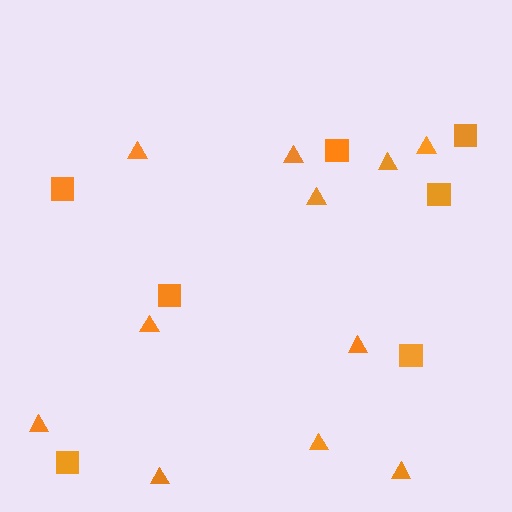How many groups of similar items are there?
There are 2 groups: one group of squares (7) and one group of triangles (11).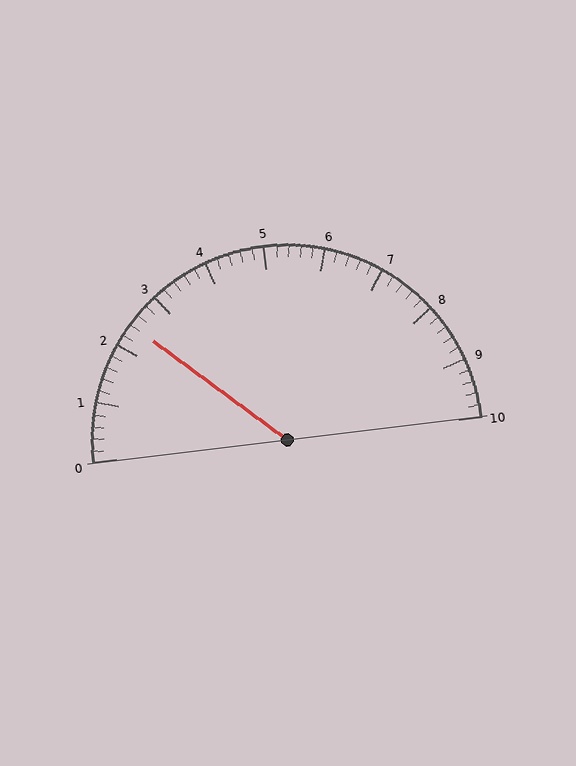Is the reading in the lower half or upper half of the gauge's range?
The reading is in the lower half of the range (0 to 10).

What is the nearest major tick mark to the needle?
The nearest major tick mark is 2.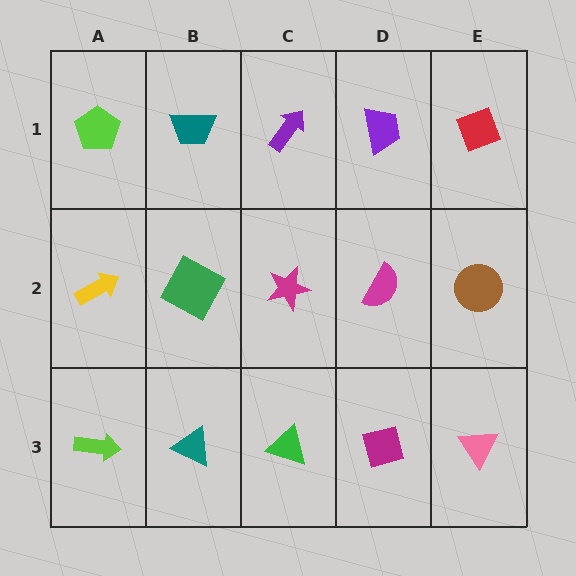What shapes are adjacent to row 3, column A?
A yellow arrow (row 2, column A), a teal triangle (row 3, column B).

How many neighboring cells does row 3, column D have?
3.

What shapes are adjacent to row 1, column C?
A magenta star (row 2, column C), a teal trapezoid (row 1, column B), a purple trapezoid (row 1, column D).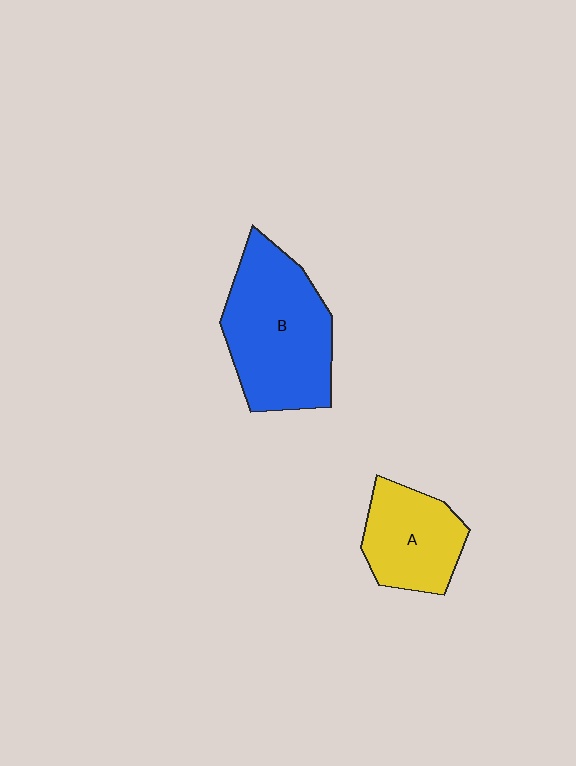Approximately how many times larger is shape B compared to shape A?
Approximately 1.7 times.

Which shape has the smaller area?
Shape A (yellow).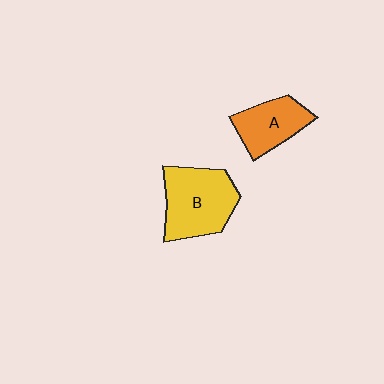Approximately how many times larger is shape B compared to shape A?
Approximately 1.5 times.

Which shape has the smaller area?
Shape A (orange).